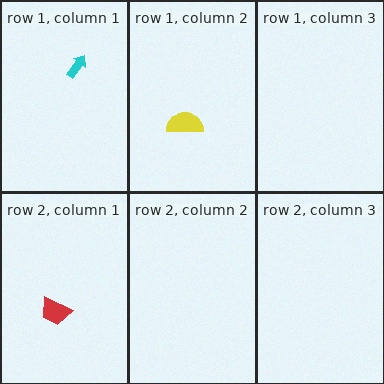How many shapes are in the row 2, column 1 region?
1.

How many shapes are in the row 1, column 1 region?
1.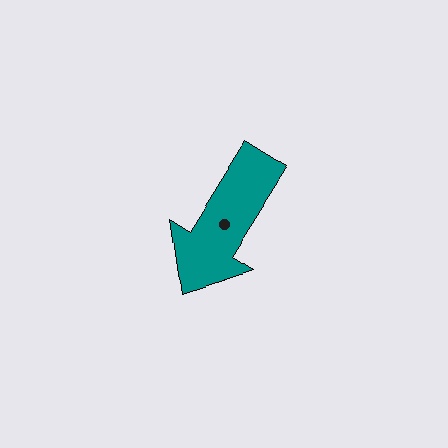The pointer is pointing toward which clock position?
Roughly 7 o'clock.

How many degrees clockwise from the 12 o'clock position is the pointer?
Approximately 212 degrees.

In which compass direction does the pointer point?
Southwest.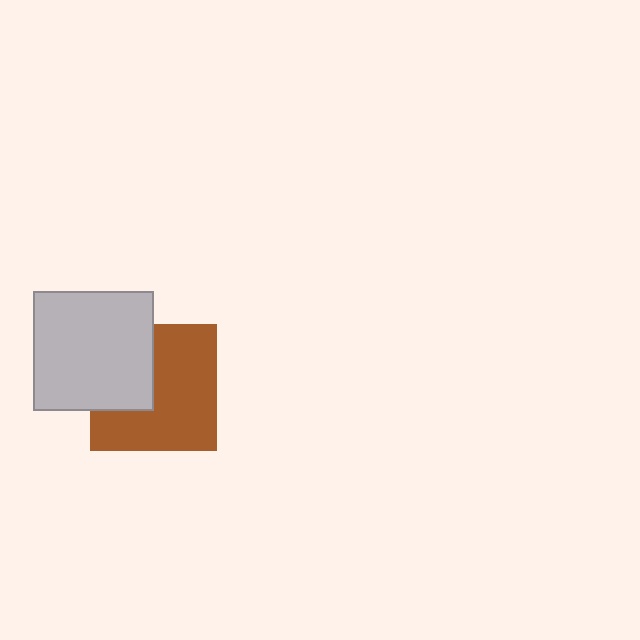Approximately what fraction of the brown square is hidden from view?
Roughly 34% of the brown square is hidden behind the light gray square.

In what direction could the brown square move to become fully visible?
The brown square could move right. That would shift it out from behind the light gray square entirely.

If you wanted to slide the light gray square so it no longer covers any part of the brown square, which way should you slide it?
Slide it left — that is the most direct way to separate the two shapes.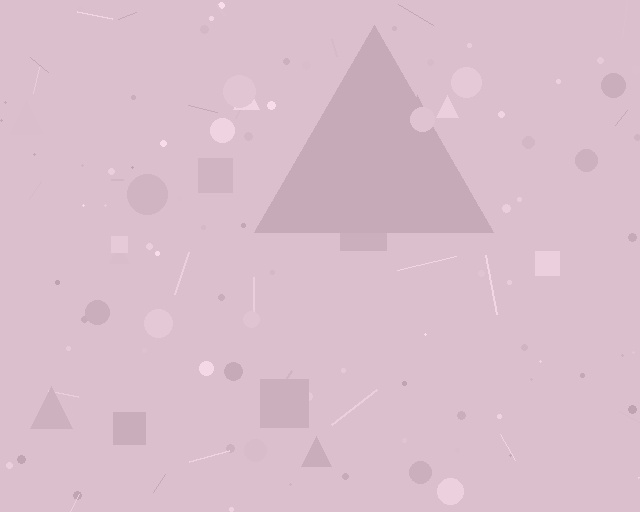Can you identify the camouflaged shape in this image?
The camouflaged shape is a triangle.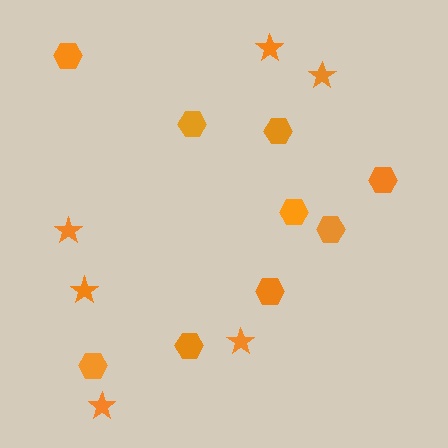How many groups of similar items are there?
There are 2 groups: one group of hexagons (9) and one group of stars (6).